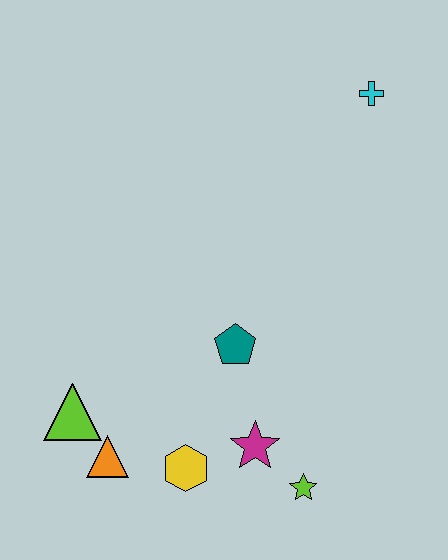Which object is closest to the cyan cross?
The teal pentagon is closest to the cyan cross.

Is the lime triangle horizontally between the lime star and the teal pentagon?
No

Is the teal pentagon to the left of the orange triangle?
No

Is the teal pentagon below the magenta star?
No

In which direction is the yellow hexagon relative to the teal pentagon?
The yellow hexagon is below the teal pentagon.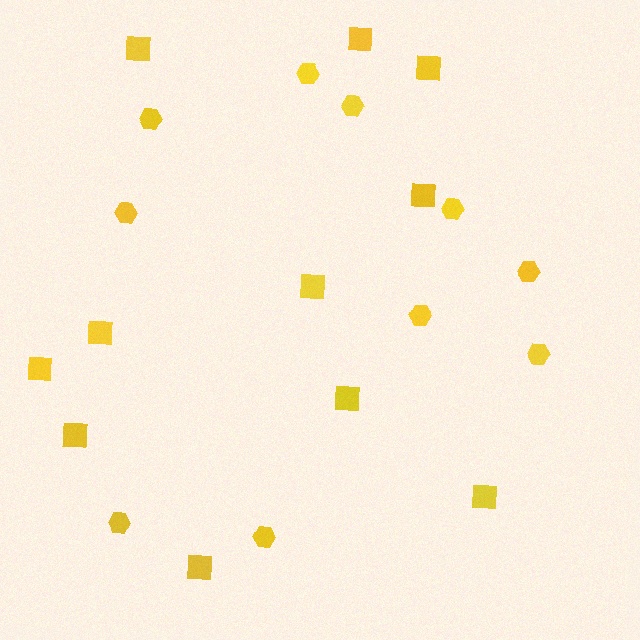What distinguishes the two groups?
There are 2 groups: one group of hexagons (10) and one group of squares (11).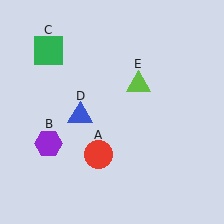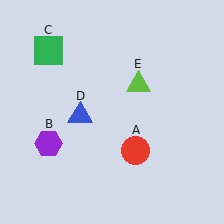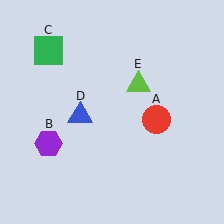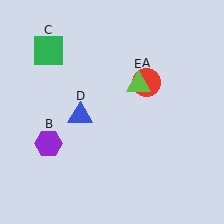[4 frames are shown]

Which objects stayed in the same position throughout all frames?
Purple hexagon (object B) and green square (object C) and blue triangle (object D) and lime triangle (object E) remained stationary.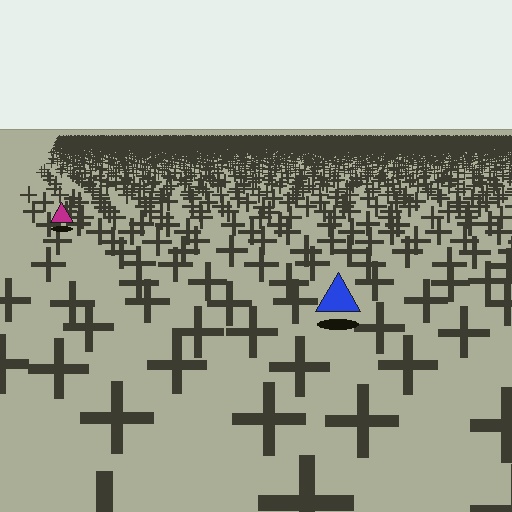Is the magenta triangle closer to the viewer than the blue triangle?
No. The blue triangle is closer — you can tell from the texture gradient: the ground texture is coarser near it.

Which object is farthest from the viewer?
The magenta triangle is farthest from the viewer. It appears smaller and the ground texture around it is denser.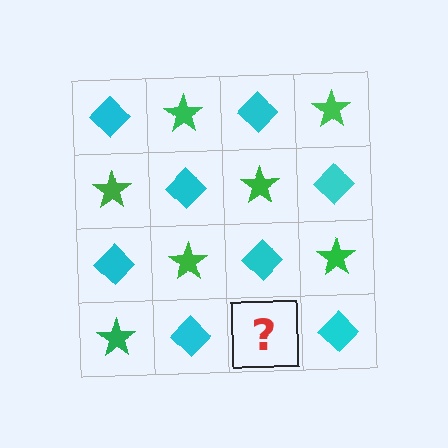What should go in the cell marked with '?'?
The missing cell should contain a green star.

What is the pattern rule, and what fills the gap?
The rule is that it alternates cyan diamond and green star in a checkerboard pattern. The gap should be filled with a green star.